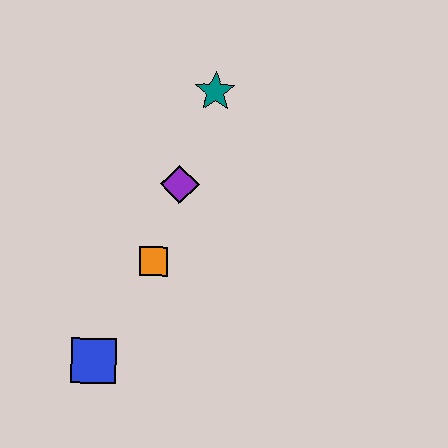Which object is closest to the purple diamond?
The orange square is closest to the purple diamond.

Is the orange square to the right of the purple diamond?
No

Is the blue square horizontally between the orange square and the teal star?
No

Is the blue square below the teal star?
Yes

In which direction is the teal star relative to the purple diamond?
The teal star is above the purple diamond.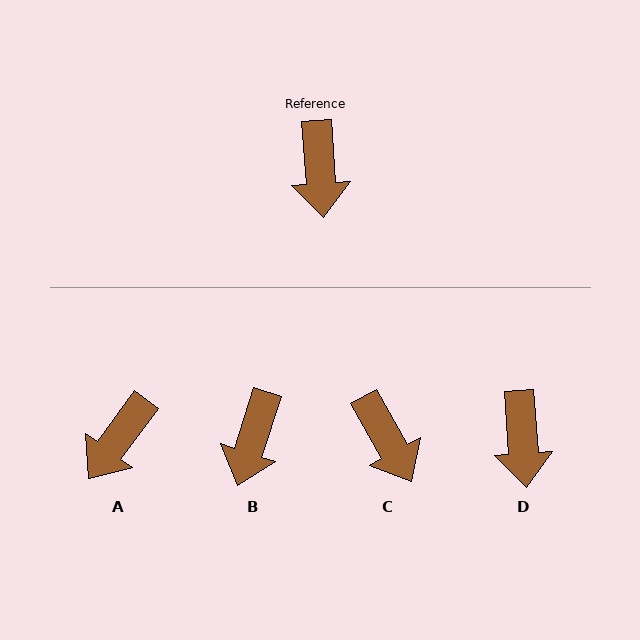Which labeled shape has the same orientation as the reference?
D.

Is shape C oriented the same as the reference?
No, it is off by about 25 degrees.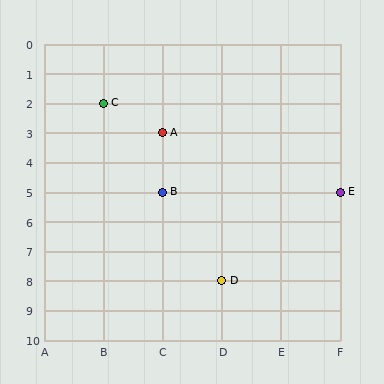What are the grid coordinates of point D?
Point D is at grid coordinates (D, 8).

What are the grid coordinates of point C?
Point C is at grid coordinates (B, 2).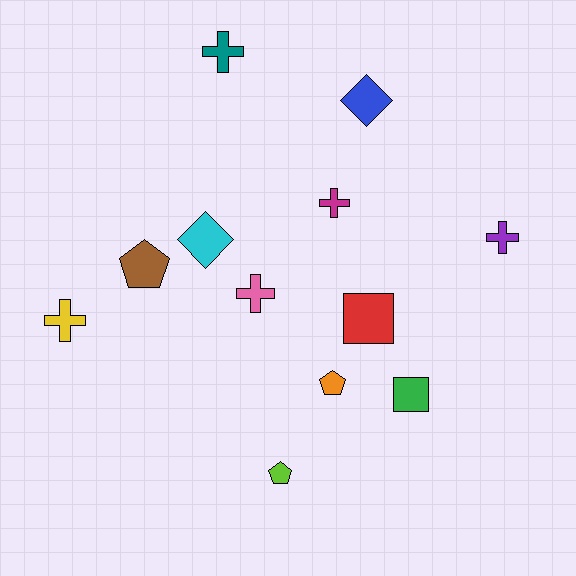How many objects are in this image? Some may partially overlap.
There are 12 objects.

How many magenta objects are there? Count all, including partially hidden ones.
There is 1 magenta object.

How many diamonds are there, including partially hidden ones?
There are 2 diamonds.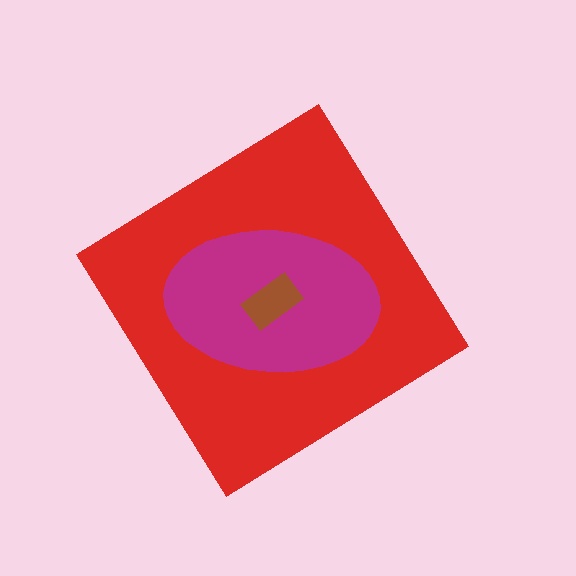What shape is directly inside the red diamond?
The magenta ellipse.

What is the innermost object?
The brown rectangle.